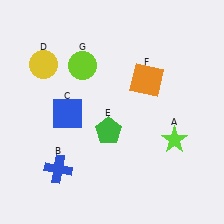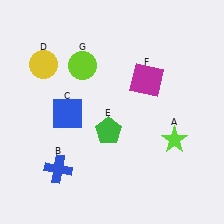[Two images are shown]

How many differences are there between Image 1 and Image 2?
There is 1 difference between the two images.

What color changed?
The square (F) changed from orange in Image 1 to magenta in Image 2.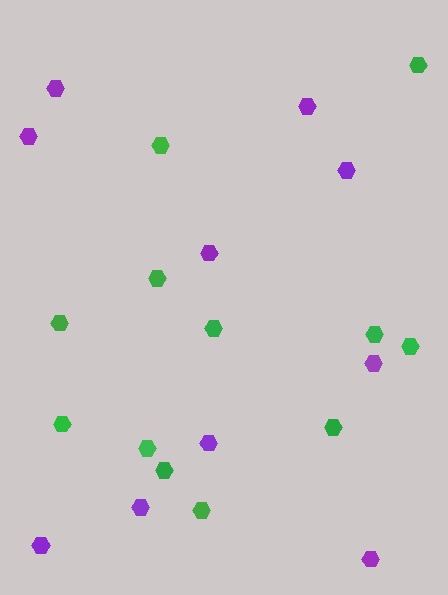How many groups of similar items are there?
There are 2 groups: one group of purple hexagons (10) and one group of green hexagons (12).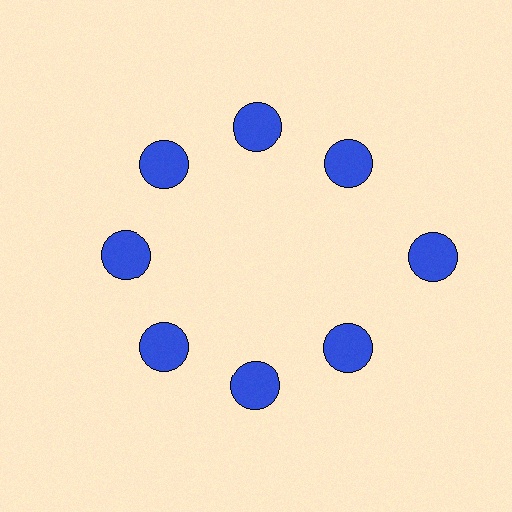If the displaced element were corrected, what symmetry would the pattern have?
It would have 8-fold rotational symmetry — the pattern would map onto itself every 45 degrees.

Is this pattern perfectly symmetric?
No. The 8 blue circles are arranged in a ring, but one element near the 3 o'clock position is pushed outward from the center, breaking the 8-fold rotational symmetry.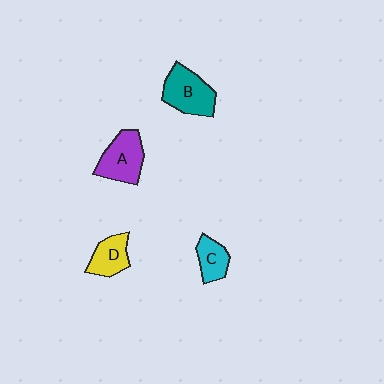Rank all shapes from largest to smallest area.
From largest to smallest: B (teal), A (purple), D (yellow), C (cyan).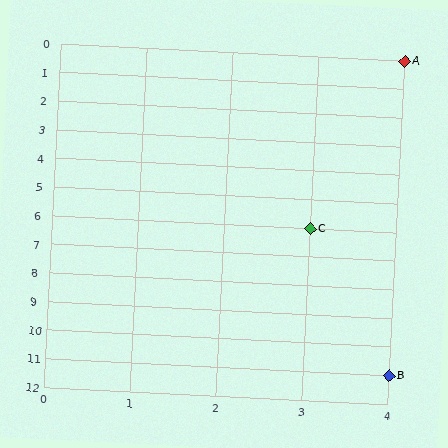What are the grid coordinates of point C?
Point C is at grid coordinates (3, 6).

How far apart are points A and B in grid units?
Points A and B are 11 rows apart.